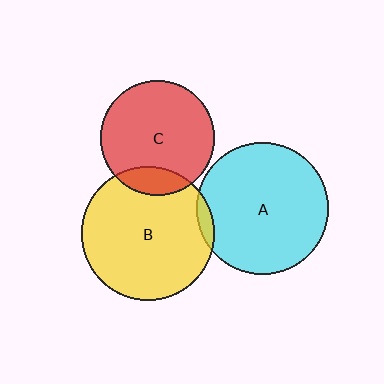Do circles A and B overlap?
Yes.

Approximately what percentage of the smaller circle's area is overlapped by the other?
Approximately 5%.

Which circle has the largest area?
Circle B (yellow).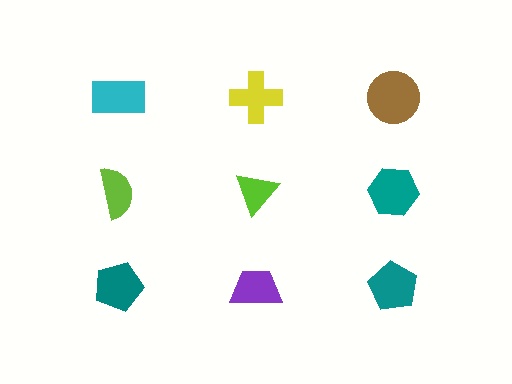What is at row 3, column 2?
A purple trapezoid.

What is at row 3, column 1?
A teal pentagon.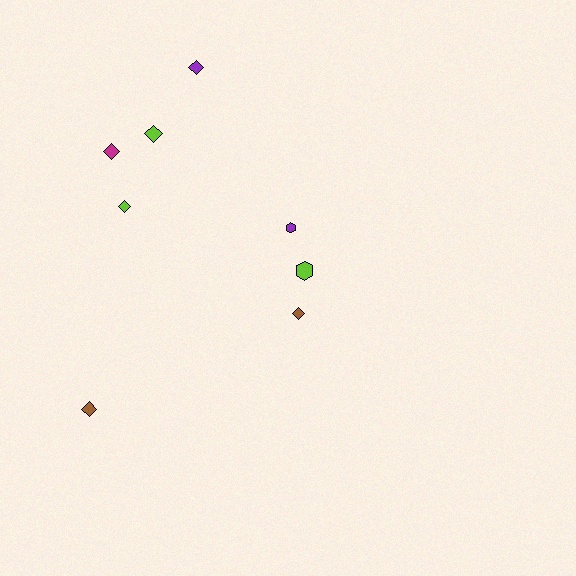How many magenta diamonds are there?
There is 1 magenta diamond.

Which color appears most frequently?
Lime, with 3 objects.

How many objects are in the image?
There are 8 objects.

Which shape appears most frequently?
Diamond, with 6 objects.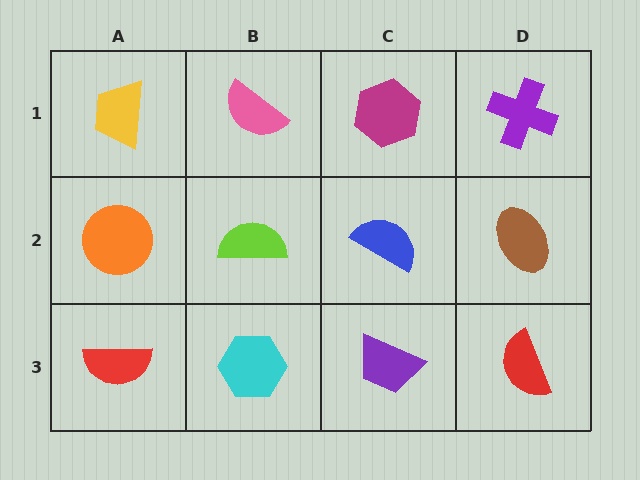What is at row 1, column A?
A yellow trapezoid.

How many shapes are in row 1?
4 shapes.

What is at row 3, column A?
A red semicircle.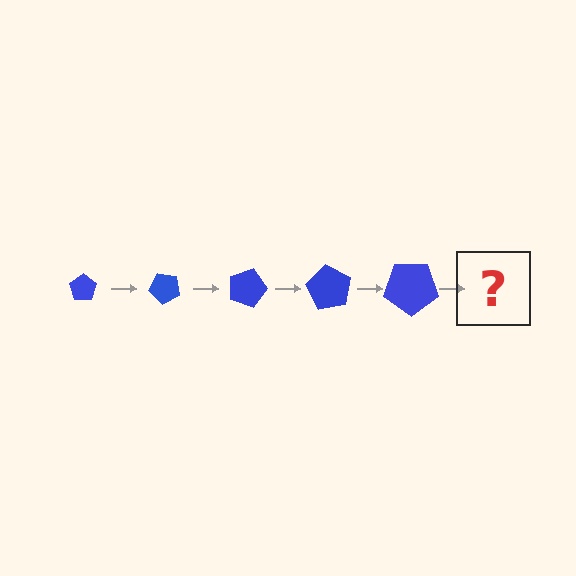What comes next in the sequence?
The next element should be a pentagon, larger than the previous one and rotated 225 degrees from the start.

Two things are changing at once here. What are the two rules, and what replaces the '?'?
The two rules are that the pentagon grows larger each step and it rotates 45 degrees each step. The '?' should be a pentagon, larger than the previous one and rotated 225 degrees from the start.